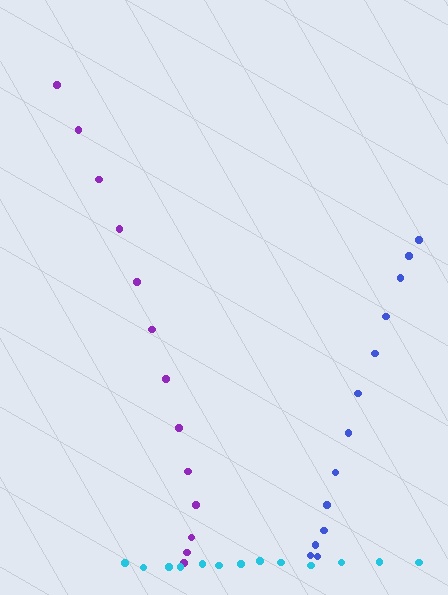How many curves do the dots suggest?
There are 3 distinct paths.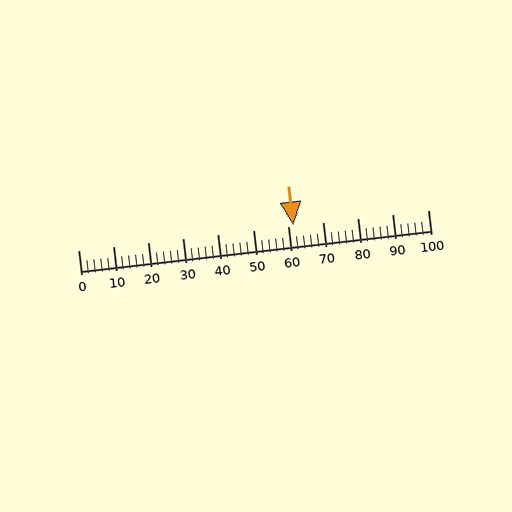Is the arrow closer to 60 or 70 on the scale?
The arrow is closer to 60.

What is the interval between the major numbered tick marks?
The major tick marks are spaced 10 units apart.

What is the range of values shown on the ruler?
The ruler shows values from 0 to 100.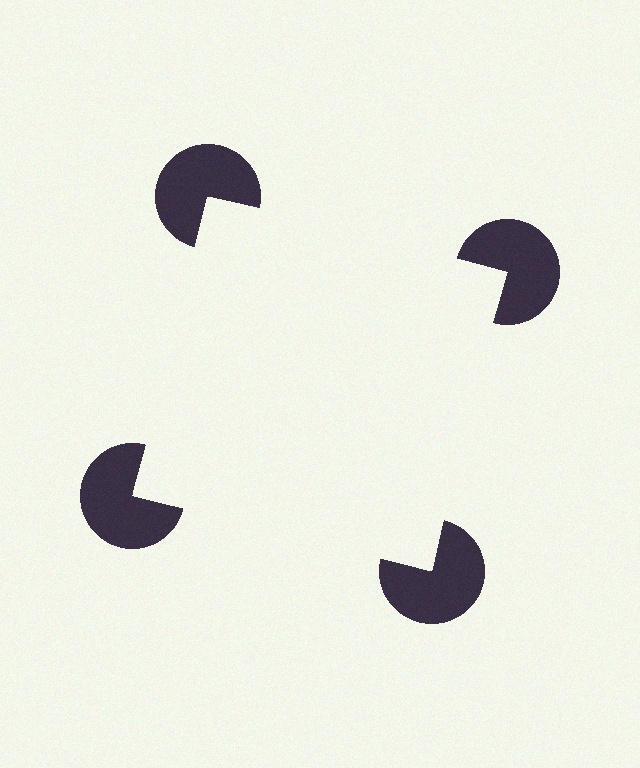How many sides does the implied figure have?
4 sides.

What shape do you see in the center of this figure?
An illusory square — its edges are inferred from the aligned wedge cuts in the pac-man discs, not physically drawn.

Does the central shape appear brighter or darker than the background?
It typically appears slightly brighter than the background, even though no actual brightness change is drawn.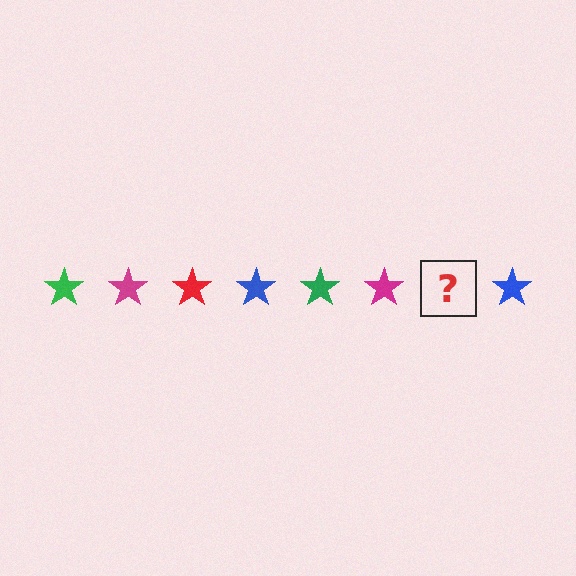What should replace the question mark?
The question mark should be replaced with a red star.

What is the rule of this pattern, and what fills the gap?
The rule is that the pattern cycles through green, magenta, red, blue stars. The gap should be filled with a red star.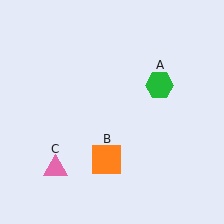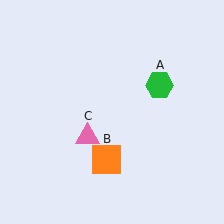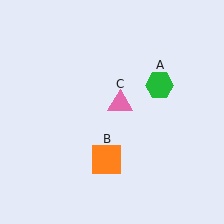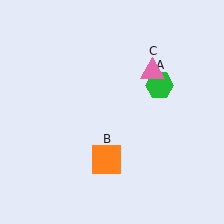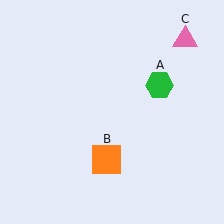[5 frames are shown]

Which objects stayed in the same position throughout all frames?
Green hexagon (object A) and orange square (object B) remained stationary.